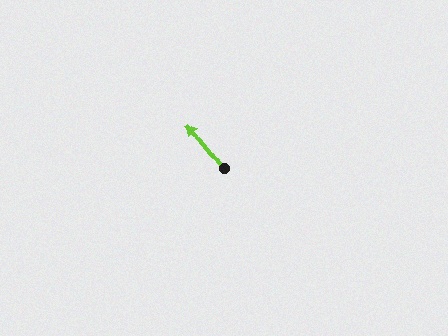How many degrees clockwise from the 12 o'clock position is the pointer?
Approximately 322 degrees.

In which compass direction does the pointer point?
Northwest.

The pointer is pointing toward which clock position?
Roughly 11 o'clock.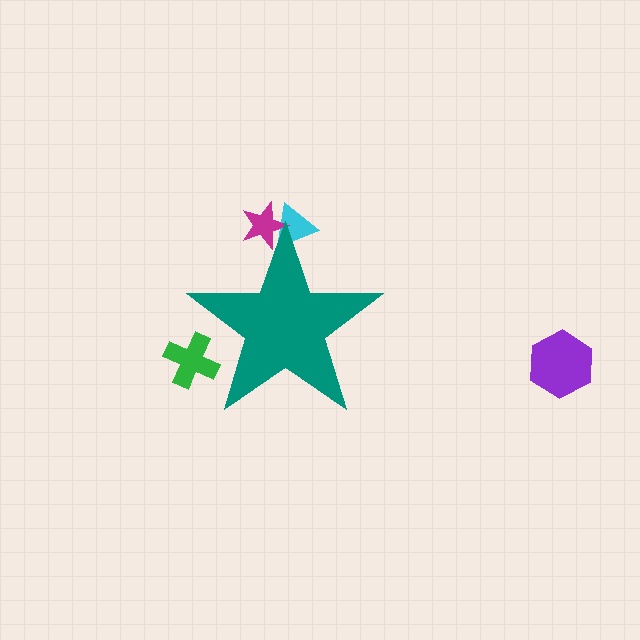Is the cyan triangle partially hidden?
Yes, the cyan triangle is partially hidden behind the teal star.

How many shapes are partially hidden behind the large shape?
3 shapes are partially hidden.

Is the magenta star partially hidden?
Yes, the magenta star is partially hidden behind the teal star.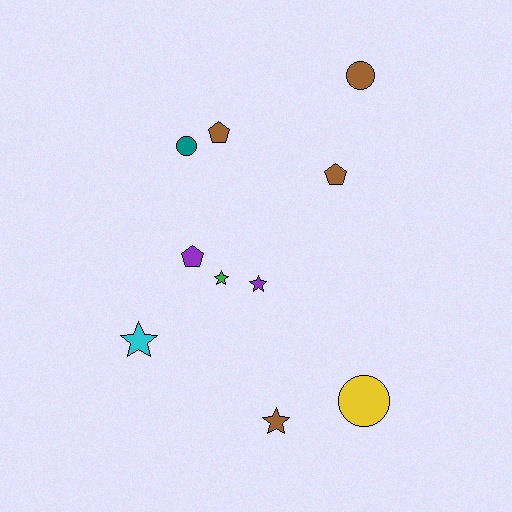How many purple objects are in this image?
There are 2 purple objects.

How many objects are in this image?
There are 10 objects.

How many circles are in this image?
There are 3 circles.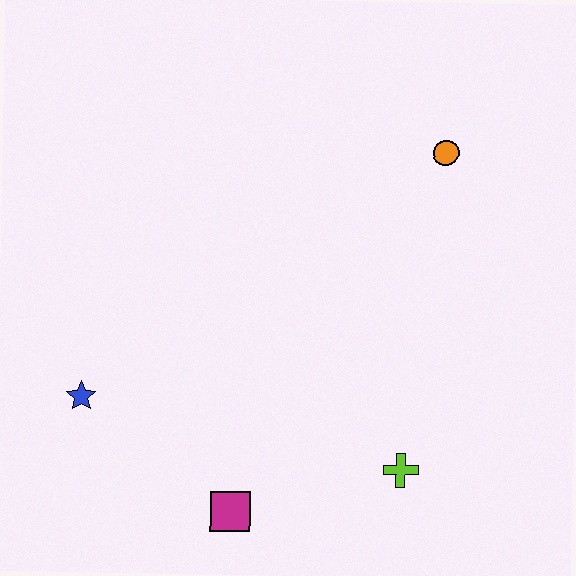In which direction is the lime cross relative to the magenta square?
The lime cross is to the right of the magenta square.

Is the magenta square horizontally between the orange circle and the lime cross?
No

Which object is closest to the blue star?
The magenta square is closest to the blue star.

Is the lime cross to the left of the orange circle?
Yes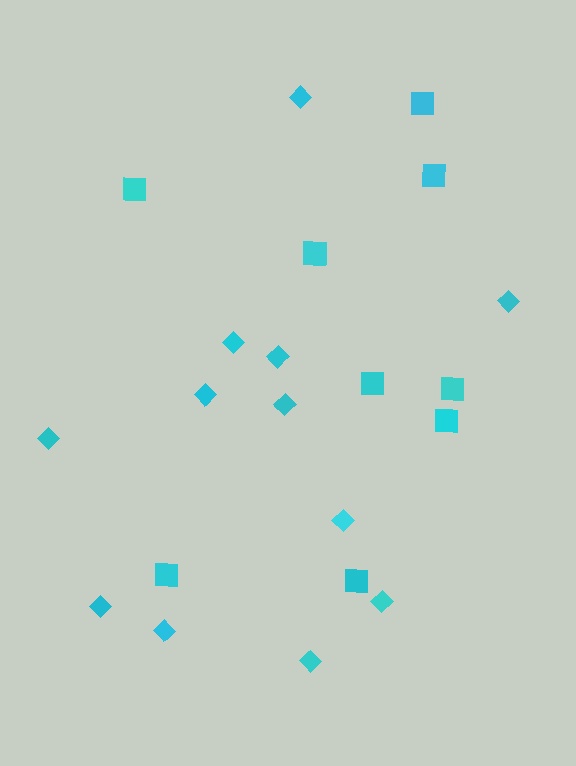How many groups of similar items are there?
There are 2 groups: one group of squares (9) and one group of diamonds (12).